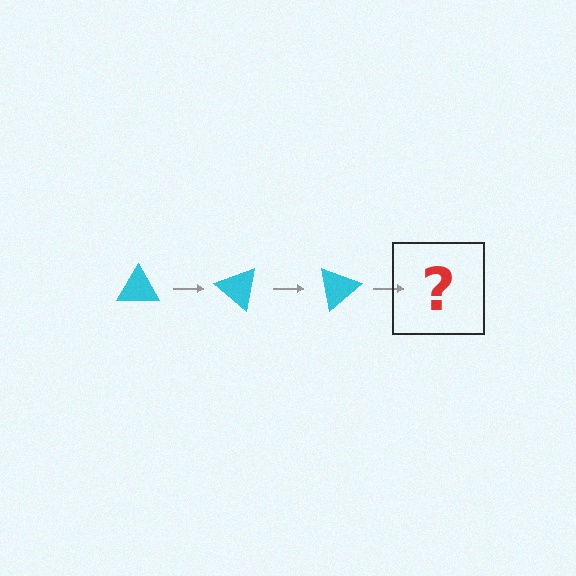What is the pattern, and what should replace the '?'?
The pattern is that the triangle rotates 40 degrees each step. The '?' should be a cyan triangle rotated 120 degrees.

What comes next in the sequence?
The next element should be a cyan triangle rotated 120 degrees.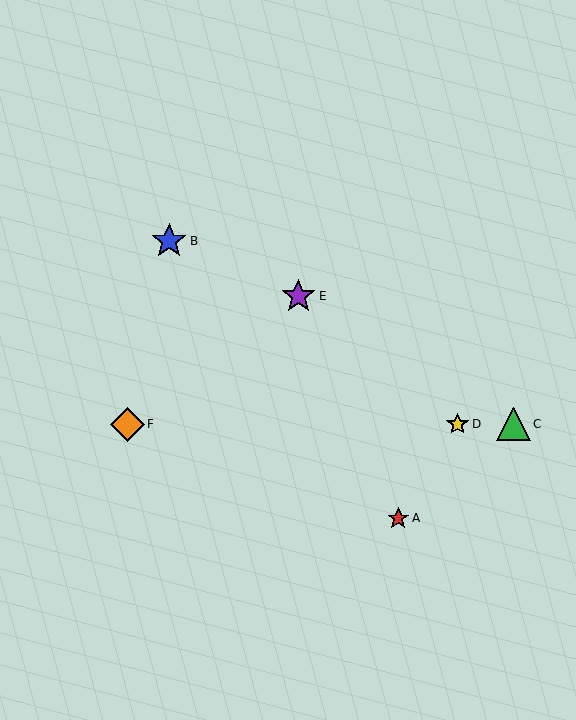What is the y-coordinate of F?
Object F is at y≈424.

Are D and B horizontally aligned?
No, D is at y≈424 and B is at y≈241.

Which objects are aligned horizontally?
Objects C, D, F are aligned horizontally.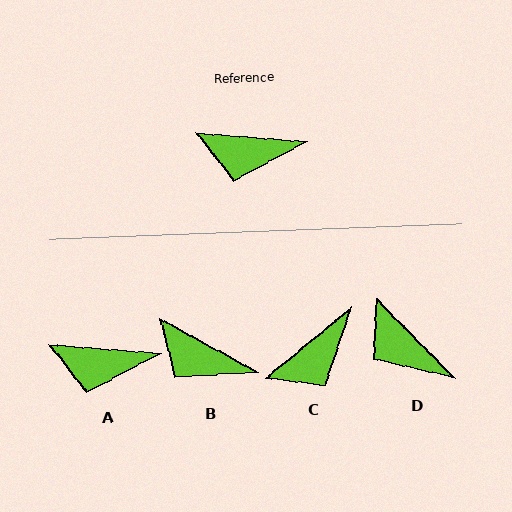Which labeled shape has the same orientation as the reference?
A.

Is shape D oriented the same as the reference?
No, it is off by about 40 degrees.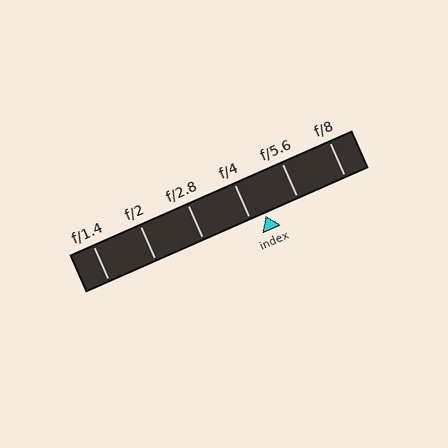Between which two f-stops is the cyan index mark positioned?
The index mark is between f/4 and f/5.6.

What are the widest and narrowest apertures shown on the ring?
The widest aperture shown is f/1.4 and the narrowest is f/8.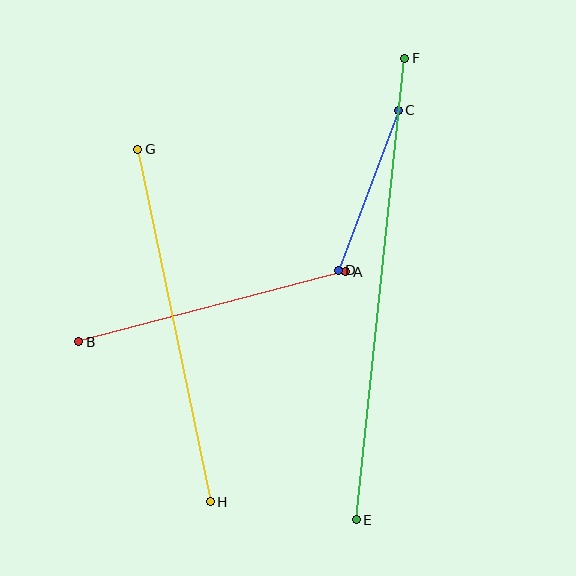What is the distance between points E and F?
The distance is approximately 464 pixels.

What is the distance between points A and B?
The distance is approximately 276 pixels.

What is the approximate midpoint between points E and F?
The midpoint is at approximately (381, 289) pixels.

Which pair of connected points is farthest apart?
Points E and F are farthest apart.